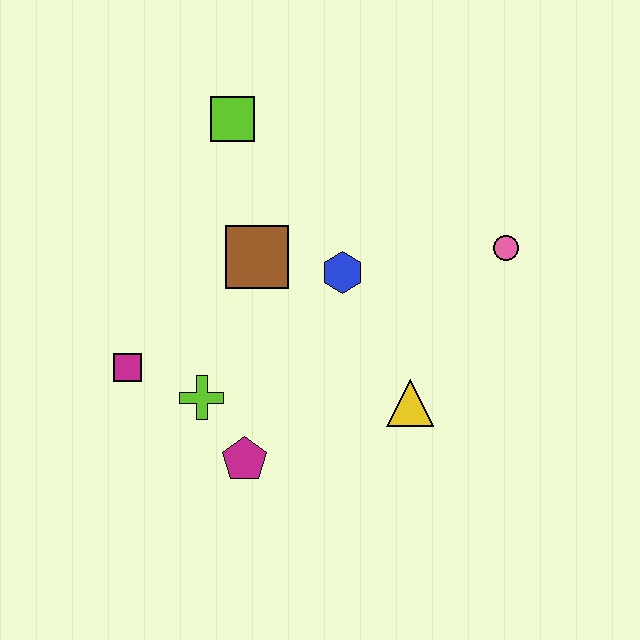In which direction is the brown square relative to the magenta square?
The brown square is to the right of the magenta square.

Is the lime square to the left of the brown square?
Yes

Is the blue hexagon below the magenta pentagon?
No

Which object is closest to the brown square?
The blue hexagon is closest to the brown square.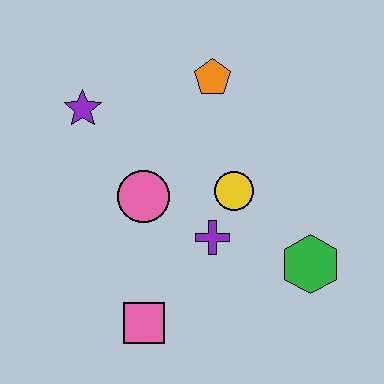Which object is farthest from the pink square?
The orange pentagon is farthest from the pink square.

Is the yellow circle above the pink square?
Yes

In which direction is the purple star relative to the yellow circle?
The purple star is to the left of the yellow circle.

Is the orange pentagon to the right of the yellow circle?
No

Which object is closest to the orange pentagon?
The yellow circle is closest to the orange pentagon.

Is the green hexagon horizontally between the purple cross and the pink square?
No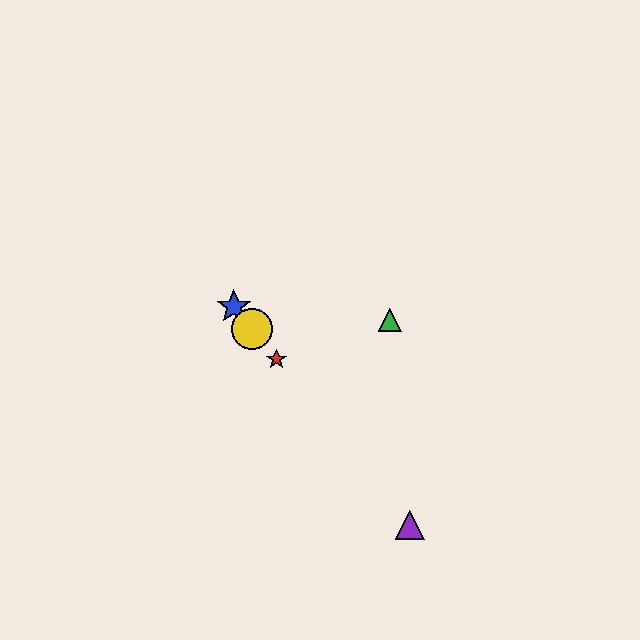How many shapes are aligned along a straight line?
4 shapes (the red star, the blue star, the yellow circle, the purple triangle) are aligned along a straight line.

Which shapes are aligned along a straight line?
The red star, the blue star, the yellow circle, the purple triangle are aligned along a straight line.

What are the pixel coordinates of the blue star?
The blue star is at (234, 306).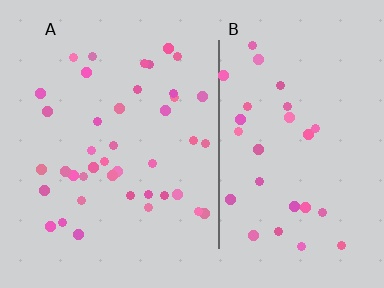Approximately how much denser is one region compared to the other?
Approximately 1.4× — region A over region B.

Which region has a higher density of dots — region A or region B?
A (the left).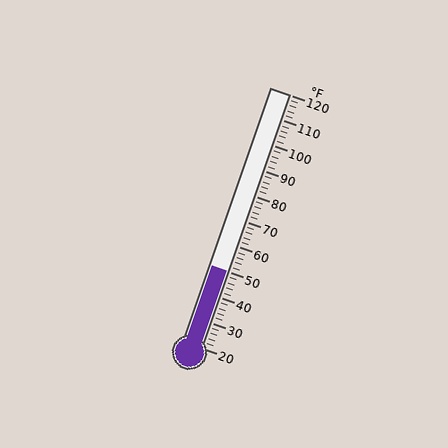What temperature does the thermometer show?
The thermometer shows approximately 50°F.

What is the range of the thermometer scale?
The thermometer scale ranges from 20°F to 120°F.